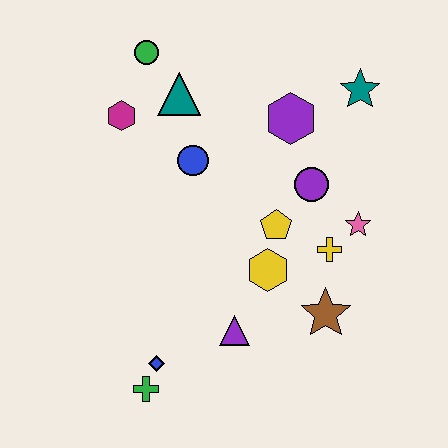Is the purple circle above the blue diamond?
Yes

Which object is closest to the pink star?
The yellow cross is closest to the pink star.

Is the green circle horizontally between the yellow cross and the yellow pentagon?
No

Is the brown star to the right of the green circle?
Yes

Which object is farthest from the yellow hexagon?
The green circle is farthest from the yellow hexagon.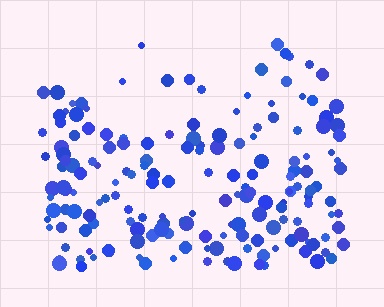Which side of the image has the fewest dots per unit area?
The top.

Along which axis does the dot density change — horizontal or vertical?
Vertical.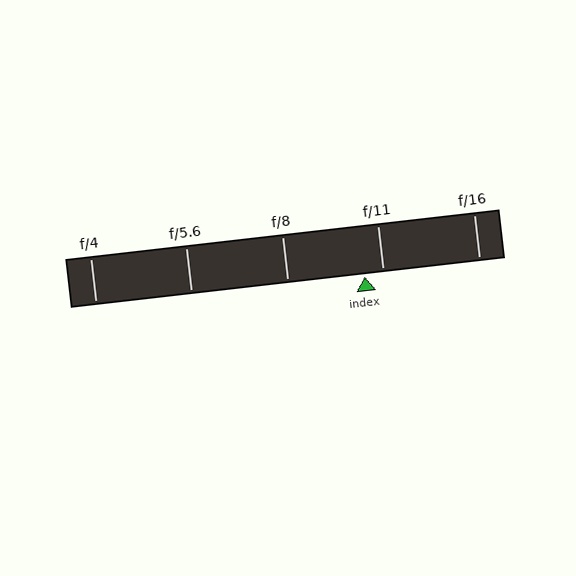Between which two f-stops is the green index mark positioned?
The index mark is between f/8 and f/11.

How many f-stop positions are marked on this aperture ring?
There are 5 f-stop positions marked.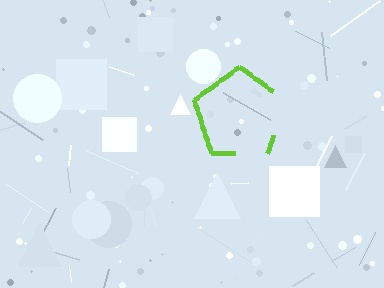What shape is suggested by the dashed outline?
The dashed outline suggests a pentagon.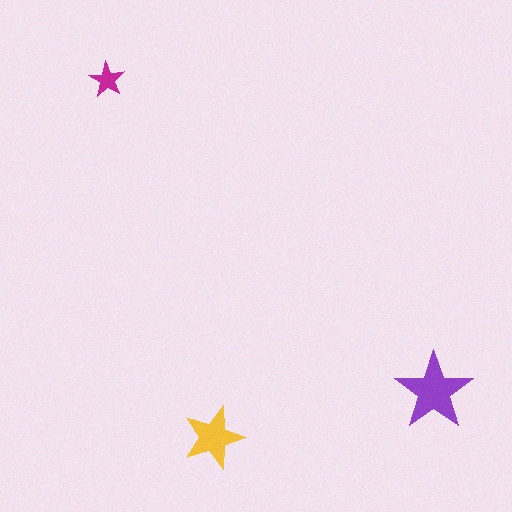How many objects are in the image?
There are 3 objects in the image.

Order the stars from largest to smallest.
the purple one, the yellow one, the magenta one.